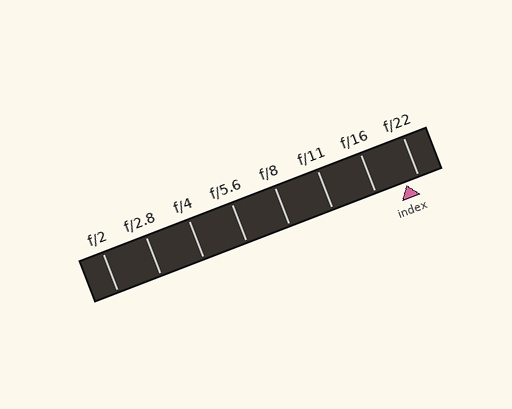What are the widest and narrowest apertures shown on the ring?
The widest aperture shown is f/2 and the narrowest is f/22.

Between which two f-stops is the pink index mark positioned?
The index mark is between f/16 and f/22.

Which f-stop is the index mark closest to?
The index mark is closest to f/22.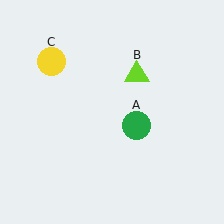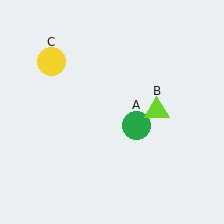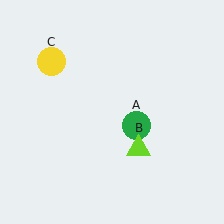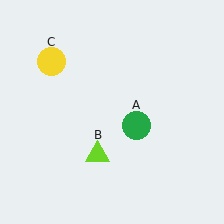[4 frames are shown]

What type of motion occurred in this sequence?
The lime triangle (object B) rotated clockwise around the center of the scene.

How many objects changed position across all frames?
1 object changed position: lime triangle (object B).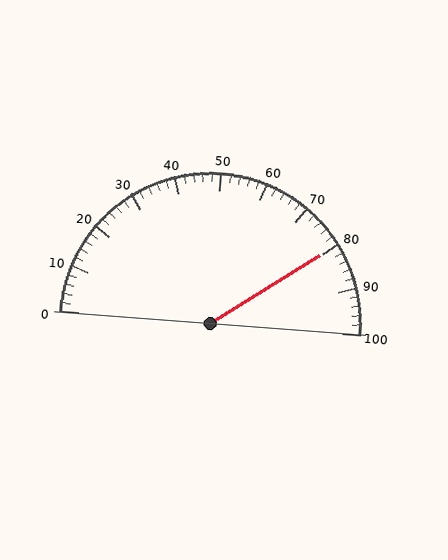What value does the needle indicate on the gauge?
The needle indicates approximately 80.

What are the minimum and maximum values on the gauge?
The gauge ranges from 0 to 100.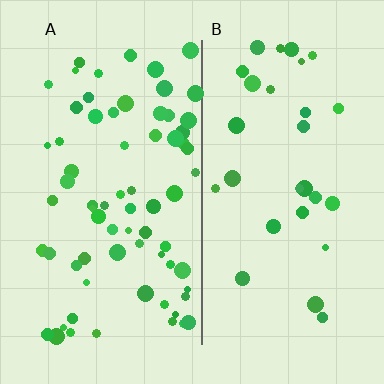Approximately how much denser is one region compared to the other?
Approximately 2.5× — region A over region B.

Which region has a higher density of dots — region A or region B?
A (the left).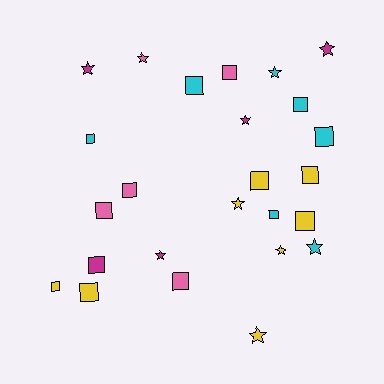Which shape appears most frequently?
Square, with 15 objects.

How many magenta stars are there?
There are 4 magenta stars.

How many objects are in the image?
There are 25 objects.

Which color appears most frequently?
Yellow, with 8 objects.